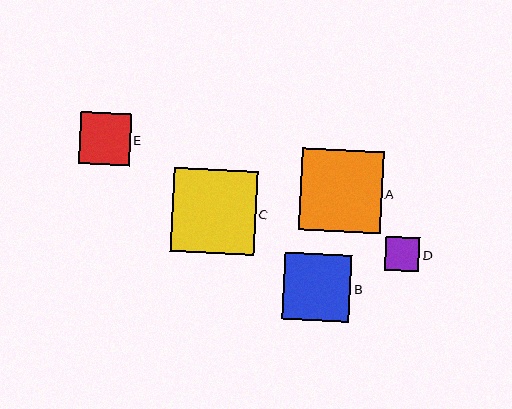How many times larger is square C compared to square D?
Square C is approximately 2.5 times the size of square D.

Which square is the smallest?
Square D is the smallest with a size of approximately 34 pixels.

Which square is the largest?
Square C is the largest with a size of approximately 84 pixels.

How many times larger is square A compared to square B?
Square A is approximately 1.2 times the size of square B.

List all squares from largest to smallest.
From largest to smallest: C, A, B, E, D.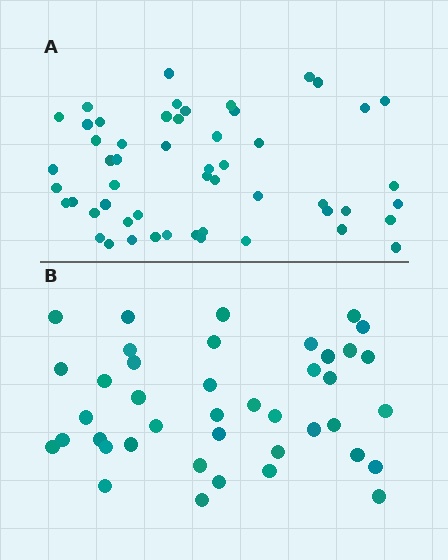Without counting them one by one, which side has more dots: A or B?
Region A (the top region) has more dots.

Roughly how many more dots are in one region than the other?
Region A has roughly 12 or so more dots than region B.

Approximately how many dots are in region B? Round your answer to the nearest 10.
About 40 dots. (The exact count is 41, which rounds to 40.)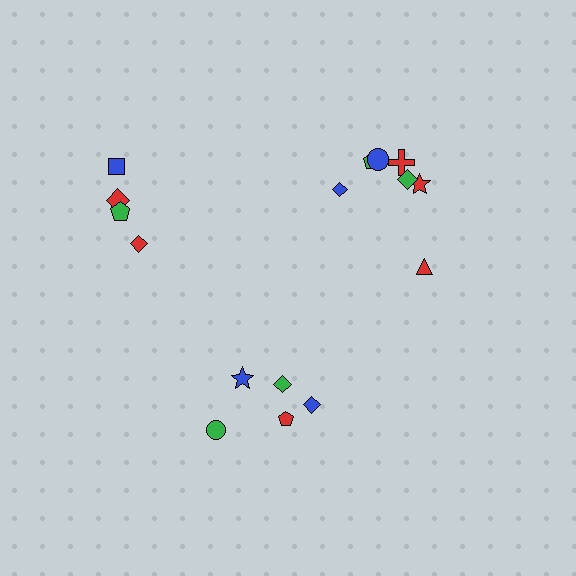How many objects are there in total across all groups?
There are 16 objects.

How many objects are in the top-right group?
There are 7 objects.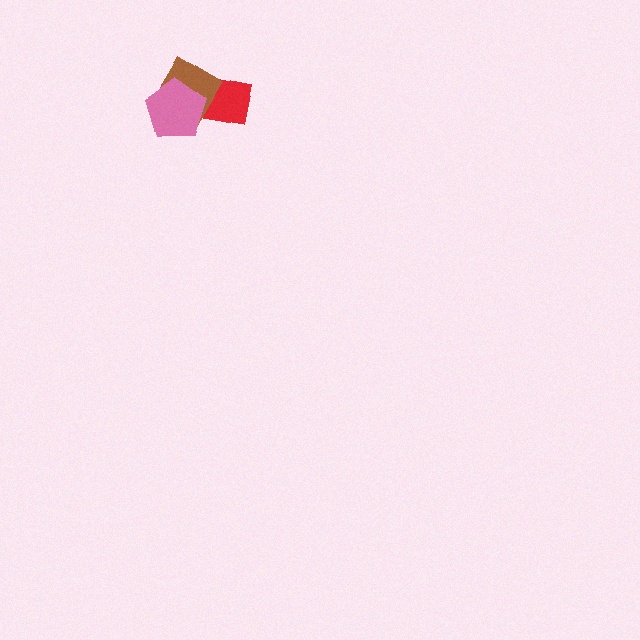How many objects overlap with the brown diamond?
2 objects overlap with the brown diamond.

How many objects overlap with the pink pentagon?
2 objects overlap with the pink pentagon.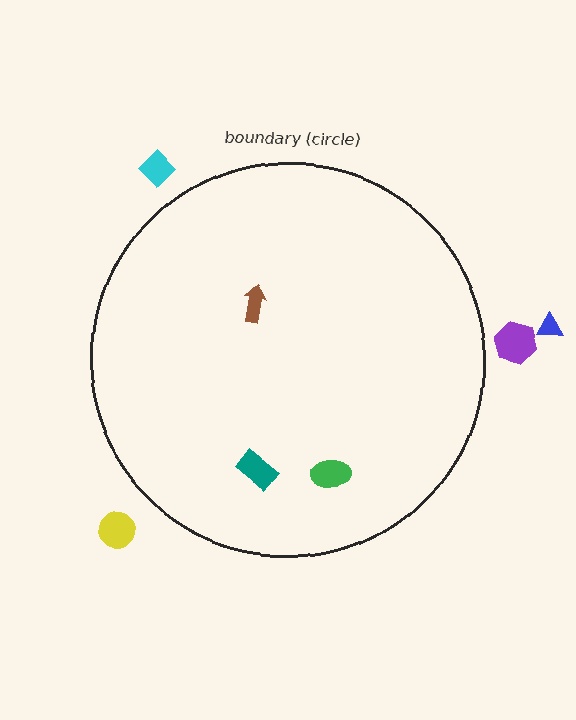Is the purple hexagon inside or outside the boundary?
Outside.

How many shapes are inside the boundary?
3 inside, 4 outside.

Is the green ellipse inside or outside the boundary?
Inside.